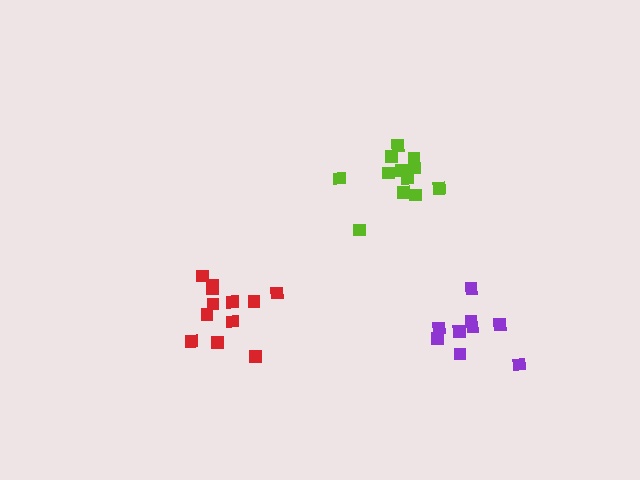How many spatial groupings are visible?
There are 3 spatial groupings.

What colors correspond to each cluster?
The clusters are colored: purple, red, lime.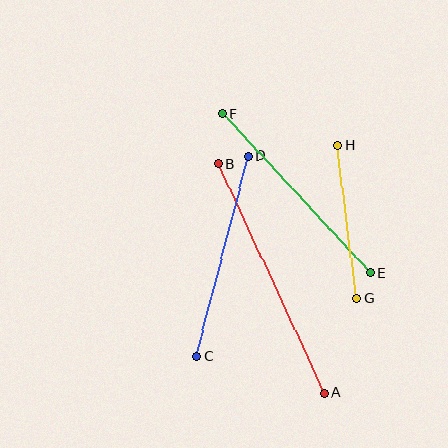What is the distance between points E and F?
The distance is approximately 216 pixels.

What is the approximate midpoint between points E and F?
The midpoint is at approximately (296, 193) pixels.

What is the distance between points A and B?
The distance is approximately 252 pixels.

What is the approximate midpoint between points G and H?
The midpoint is at approximately (347, 222) pixels.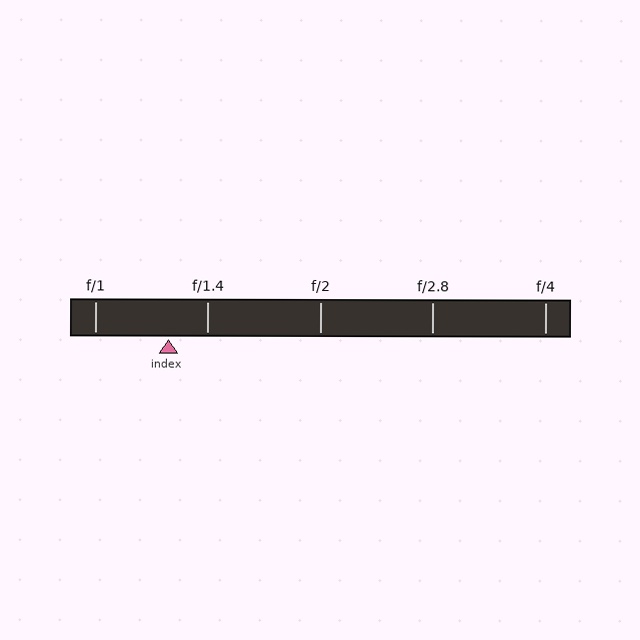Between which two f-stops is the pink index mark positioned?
The index mark is between f/1 and f/1.4.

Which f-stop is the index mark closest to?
The index mark is closest to f/1.4.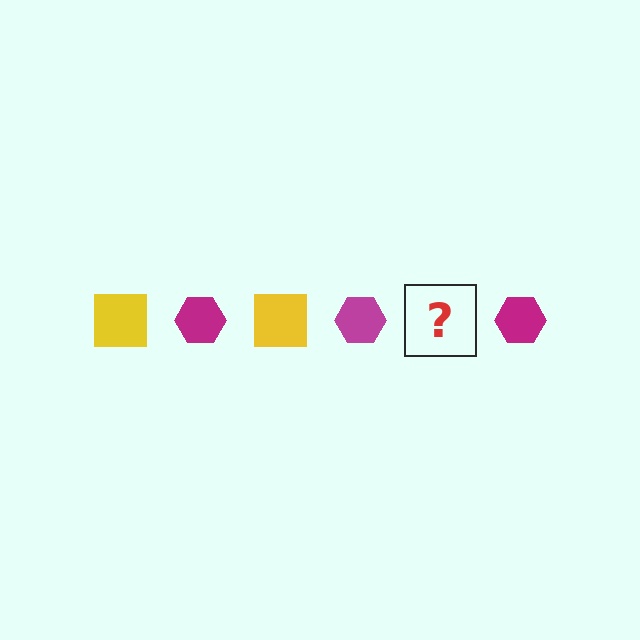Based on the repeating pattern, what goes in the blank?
The blank should be a yellow square.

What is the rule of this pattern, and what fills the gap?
The rule is that the pattern alternates between yellow square and magenta hexagon. The gap should be filled with a yellow square.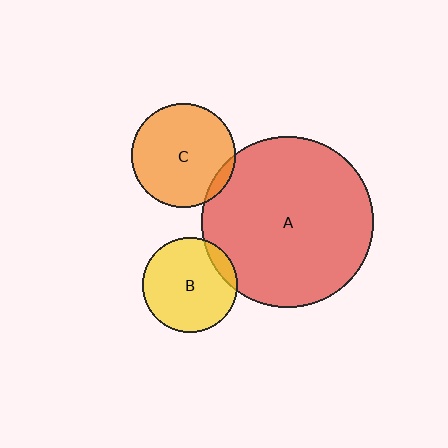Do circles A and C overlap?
Yes.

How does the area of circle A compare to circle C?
Approximately 2.7 times.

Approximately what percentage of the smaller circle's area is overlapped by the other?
Approximately 5%.